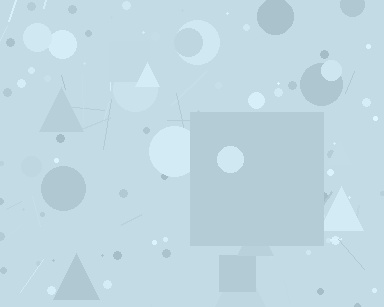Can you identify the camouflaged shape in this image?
The camouflaged shape is a square.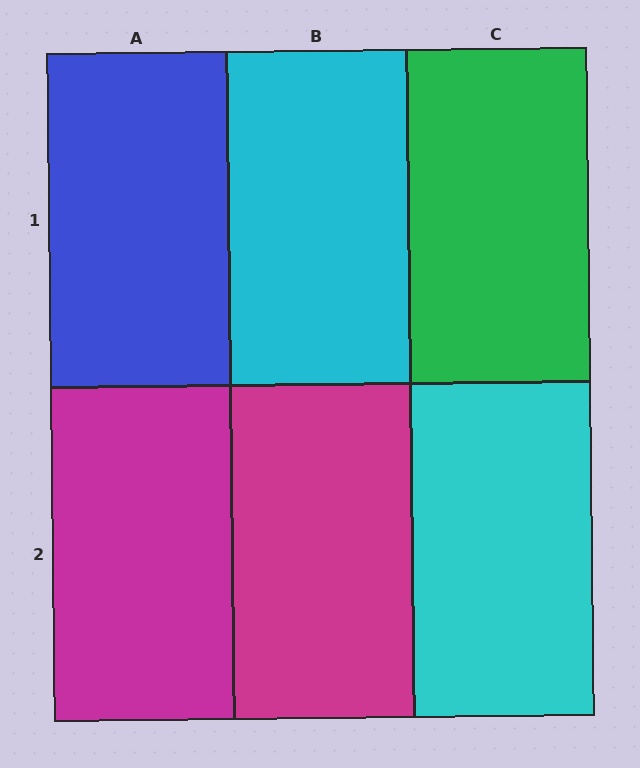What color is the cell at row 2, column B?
Magenta.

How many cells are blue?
1 cell is blue.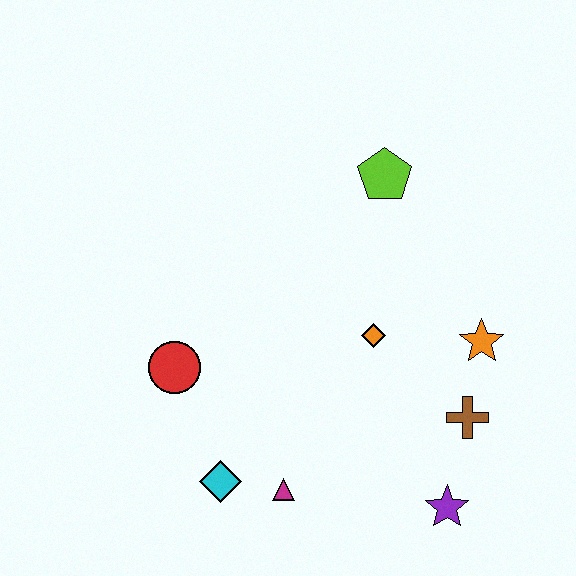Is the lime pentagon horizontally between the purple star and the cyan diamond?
Yes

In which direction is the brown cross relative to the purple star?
The brown cross is above the purple star.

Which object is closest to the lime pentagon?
The orange diamond is closest to the lime pentagon.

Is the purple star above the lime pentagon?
No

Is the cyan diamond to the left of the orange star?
Yes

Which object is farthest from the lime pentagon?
The cyan diamond is farthest from the lime pentagon.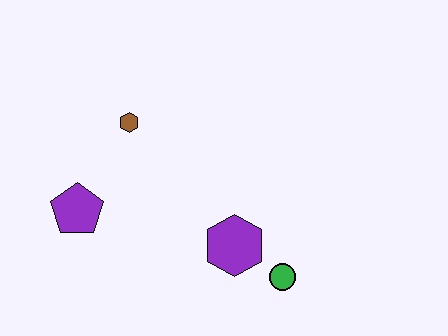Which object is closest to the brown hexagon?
The purple pentagon is closest to the brown hexagon.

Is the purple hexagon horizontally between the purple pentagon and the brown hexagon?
No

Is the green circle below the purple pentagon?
Yes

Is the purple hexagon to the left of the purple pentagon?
No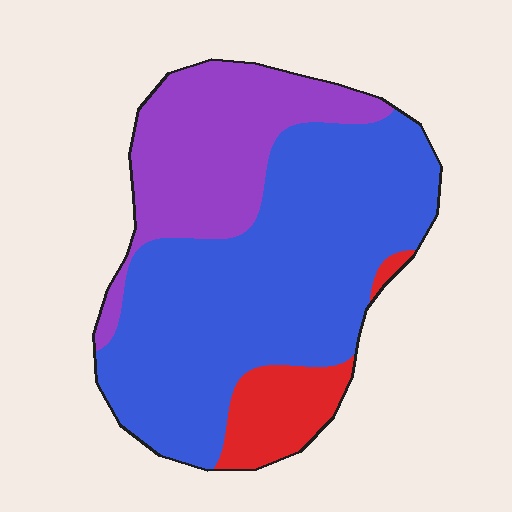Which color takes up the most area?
Blue, at roughly 60%.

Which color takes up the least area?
Red, at roughly 10%.